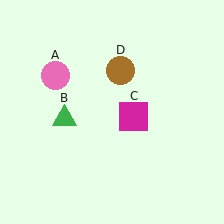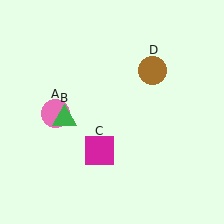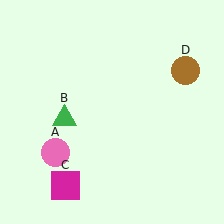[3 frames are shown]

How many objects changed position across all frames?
3 objects changed position: pink circle (object A), magenta square (object C), brown circle (object D).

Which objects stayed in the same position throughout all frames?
Green triangle (object B) remained stationary.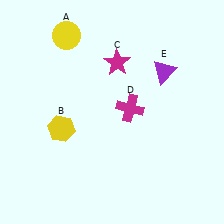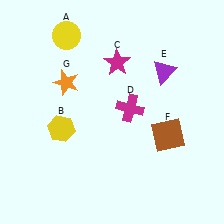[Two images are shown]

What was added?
A brown square (F), an orange star (G) were added in Image 2.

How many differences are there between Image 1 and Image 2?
There are 2 differences between the two images.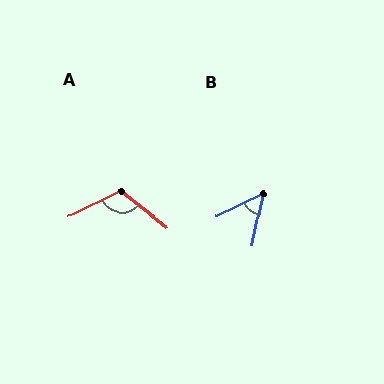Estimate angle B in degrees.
Approximately 52 degrees.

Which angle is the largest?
A, at approximately 116 degrees.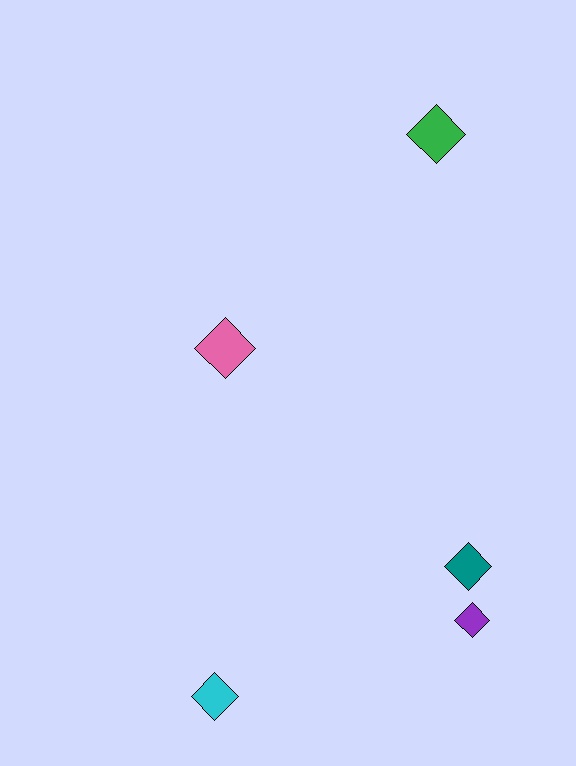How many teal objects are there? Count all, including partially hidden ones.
There is 1 teal object.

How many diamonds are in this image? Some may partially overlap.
There are 5 diamonds.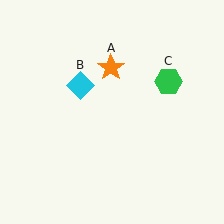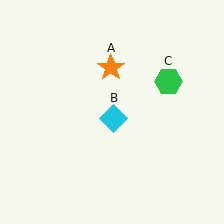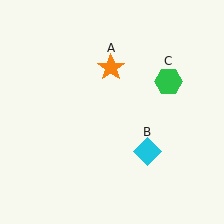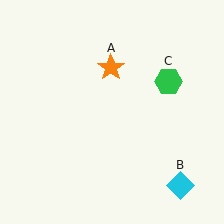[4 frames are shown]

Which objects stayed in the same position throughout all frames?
Orange star (object A) and green hexagon (object C) remained stationary.